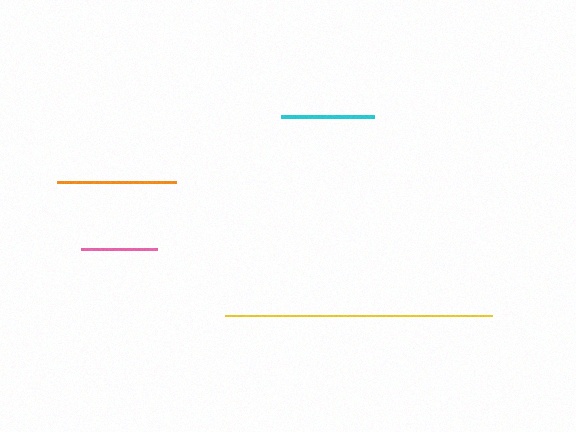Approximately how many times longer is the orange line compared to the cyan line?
The orange line is approximately 1.3 times the length of the cyan line.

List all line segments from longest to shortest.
From longest to shortest: yellow, orange, cyan, pink.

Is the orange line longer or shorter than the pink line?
The orange line is longer than the pink line.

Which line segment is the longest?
The yellow line is the longest at approximately 267 pixels.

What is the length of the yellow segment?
The yellow segment is approximately 267 pixels long.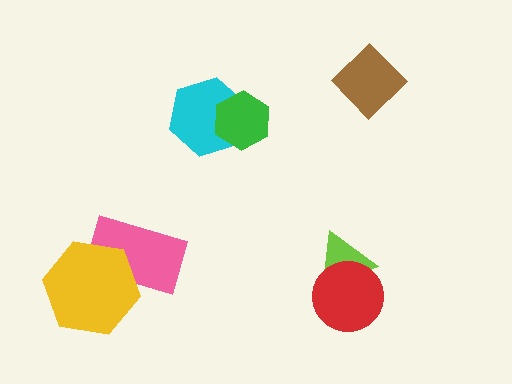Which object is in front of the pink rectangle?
The yellow hexagon is in front of the pink rectangle.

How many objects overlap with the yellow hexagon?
1 object overlaps with the yellow hexagon.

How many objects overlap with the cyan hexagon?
1 object overlaps with the cyan hexagon.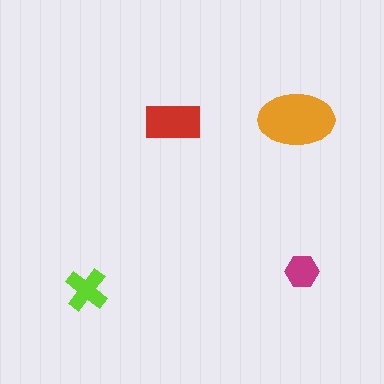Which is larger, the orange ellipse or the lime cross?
The orange ellipse.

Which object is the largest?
The orange ellipse.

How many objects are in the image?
There are 4 objects in the image.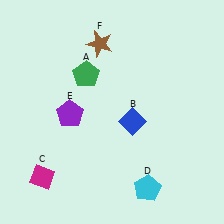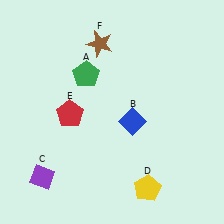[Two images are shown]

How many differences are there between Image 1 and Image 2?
There are 3 differences between the two images.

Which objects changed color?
C changed from magenta to purple. D changed from cyan to yellow. E changed from purple to red.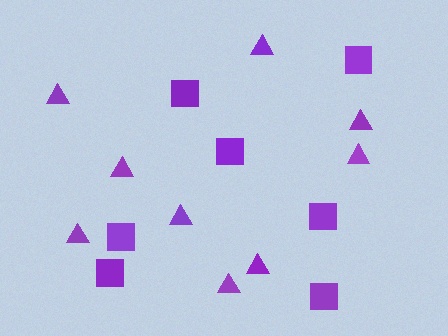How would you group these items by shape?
There are 2 groups: one group of triangles (9) and one group of squares (7).